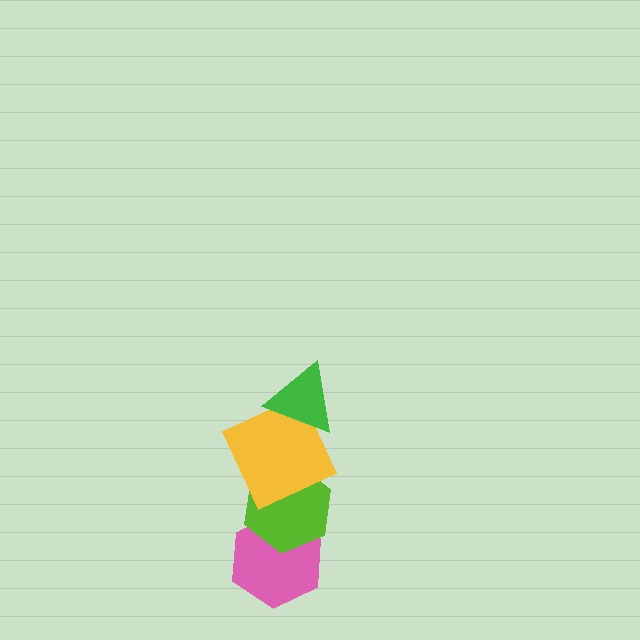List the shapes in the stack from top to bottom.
From top to bottom: the green triangle, the yellow square, the lime hexagon, the pink hexagon.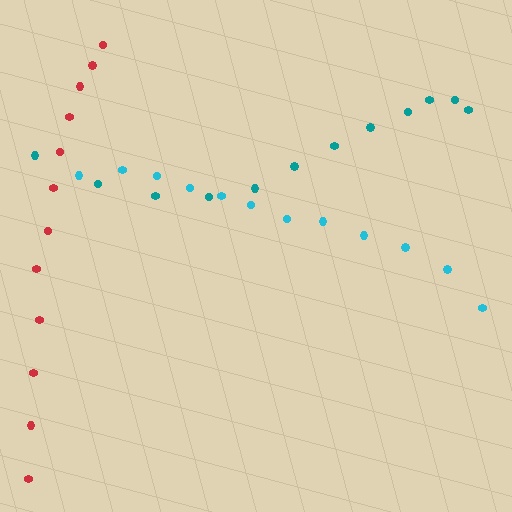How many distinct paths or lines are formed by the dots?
There are 3 distinct paths.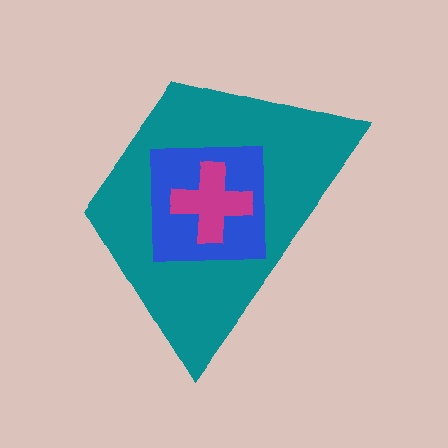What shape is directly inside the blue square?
The magenta cross.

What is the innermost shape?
The magenta cross.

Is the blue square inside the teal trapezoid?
Yes.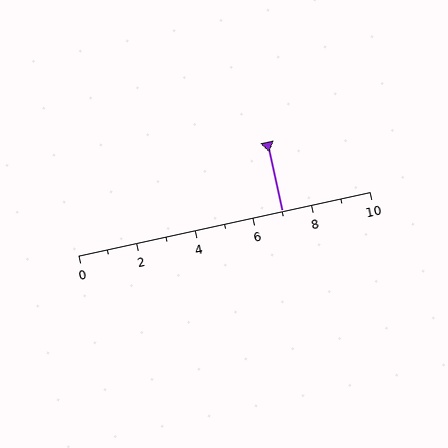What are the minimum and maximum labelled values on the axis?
The axis runs from 0 to 10.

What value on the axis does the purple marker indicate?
The marker indicates approximately 7.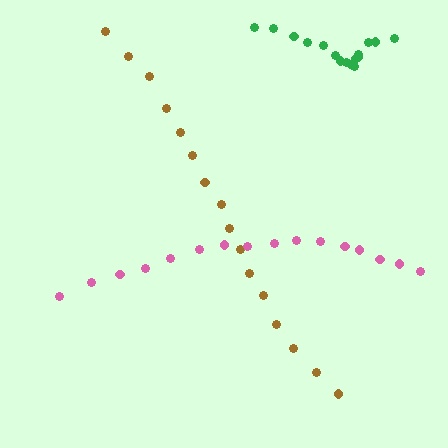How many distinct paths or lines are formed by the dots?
There are 3 distinct paths.